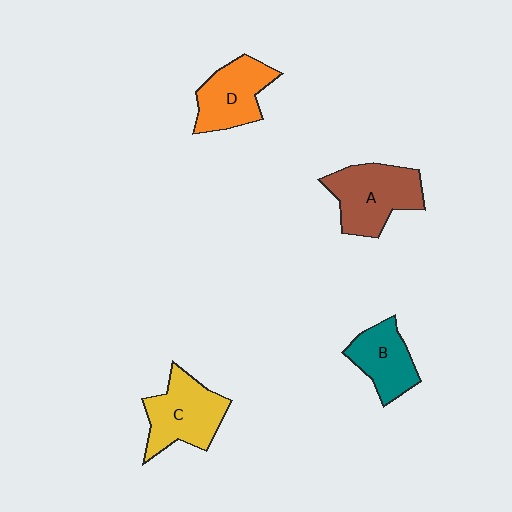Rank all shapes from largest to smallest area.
From largest to smallest: A (brown), C (yellow), D (orange), B (teal).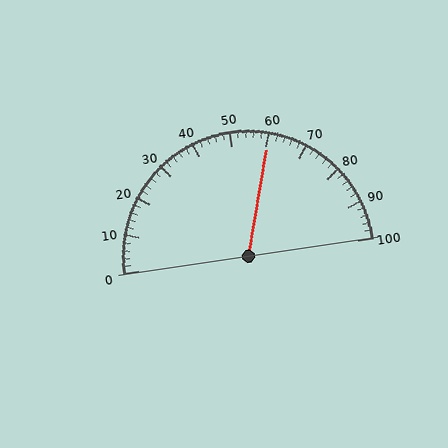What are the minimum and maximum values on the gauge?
The gauge ranges from 0 to 100.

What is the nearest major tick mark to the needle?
The nearest major tick mark is 60.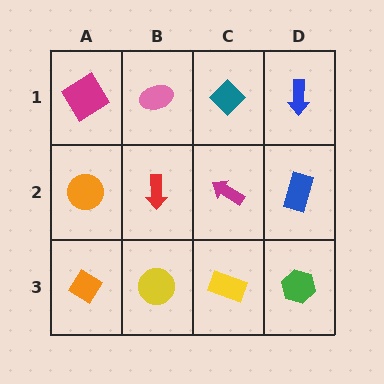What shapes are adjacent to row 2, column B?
A pink ellipse (row 1, column B), a yellow circle (row 3, column B), an orange circle (row 2, column A), a magenta arrow (row 2, column C).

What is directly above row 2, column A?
A magenta diamond.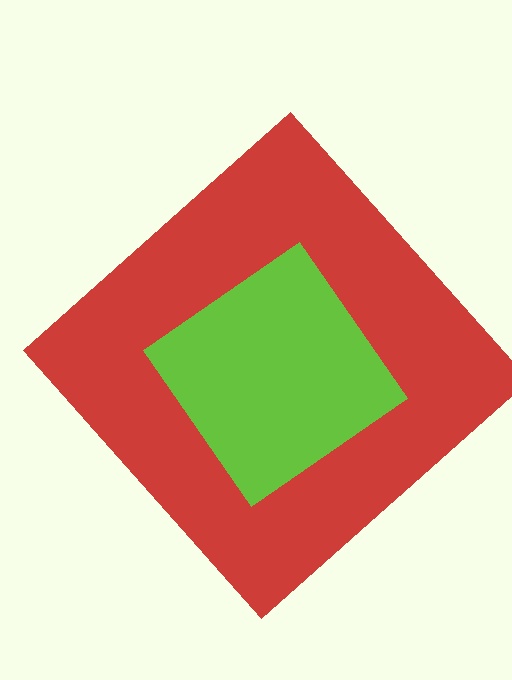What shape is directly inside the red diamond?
The lime diamond.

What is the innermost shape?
The lime diamond.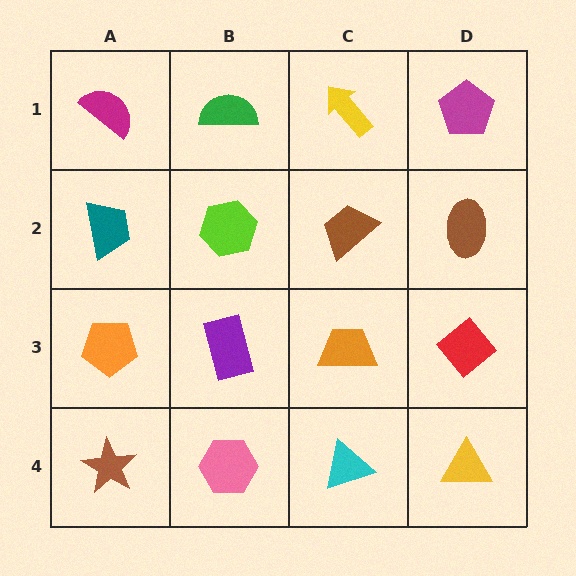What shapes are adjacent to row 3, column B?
A lime hexagon (row 2, column B), a pink hexagon (row 4, column B), an orange pentagon (row 3, column A), an orange trapezoid (row 3, column C).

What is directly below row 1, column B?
A lime hexagon.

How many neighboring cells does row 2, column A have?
3.